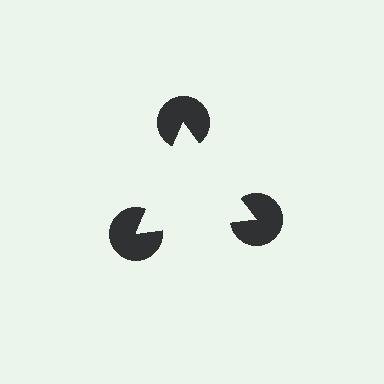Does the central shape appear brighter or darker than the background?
It typically appears slightly brighter than the background, even though no actual brightness change is drawn.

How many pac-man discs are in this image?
There are 3 — one at each vertex of the illusory triangle.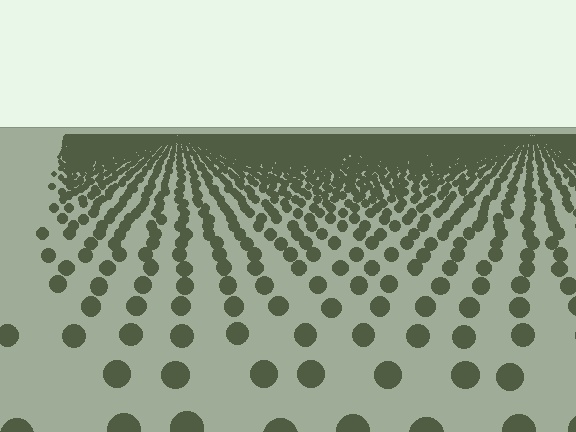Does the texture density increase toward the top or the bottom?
Density increases toward the top.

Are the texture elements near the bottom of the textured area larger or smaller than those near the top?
Larger. Near the bottom, elements are closer to the viewer and appear at a bigger on-screen size.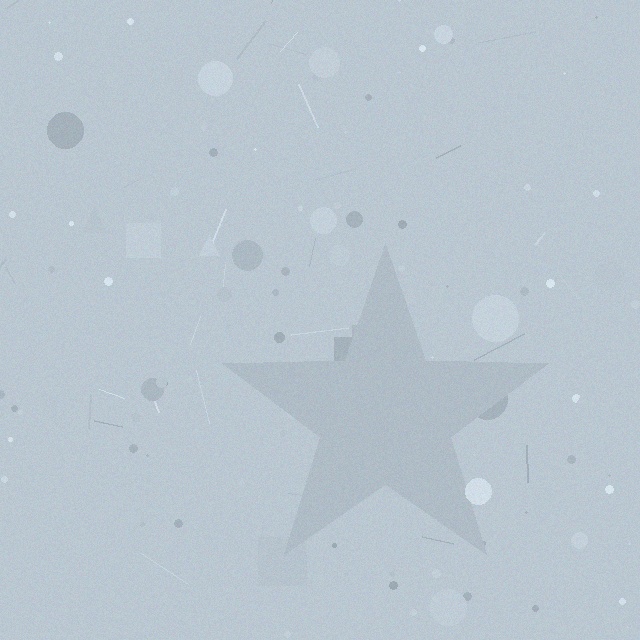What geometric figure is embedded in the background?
A star is embedded in the background.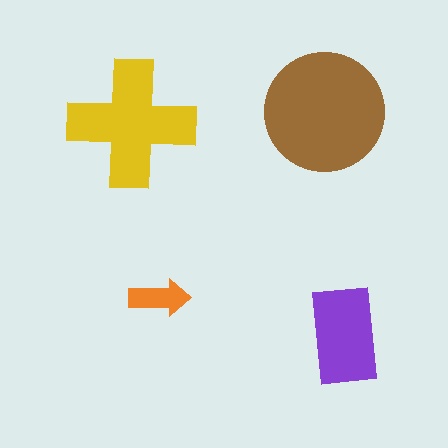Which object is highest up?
The brown circle is topmost.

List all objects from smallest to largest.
The orange arrow, the purple rectangle, the yellow cross, the brown circle.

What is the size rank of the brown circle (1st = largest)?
1st.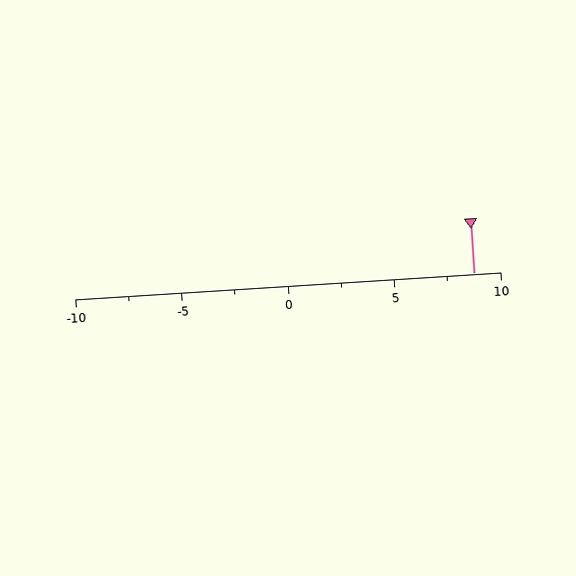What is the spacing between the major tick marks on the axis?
The major ticks are spaced 5 apart.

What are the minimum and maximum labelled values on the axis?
The axis runs from -10 to 10.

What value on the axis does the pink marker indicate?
The marker indicates approximately 8.8.